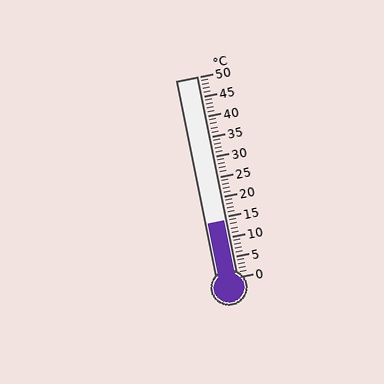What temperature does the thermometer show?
The thermometer shows approximately 14°C.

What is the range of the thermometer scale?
The thermometer scale ranges from 0°C to 50°C.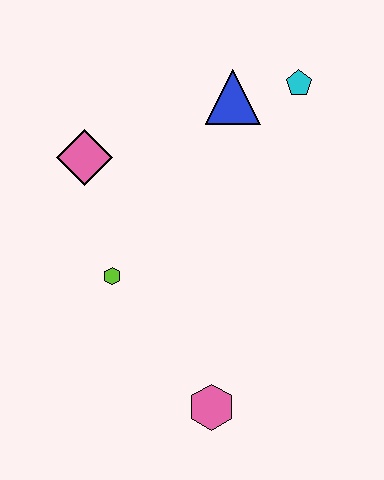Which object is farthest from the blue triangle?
The pink hexagon is farthest from the blue triangle.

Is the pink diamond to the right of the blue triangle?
No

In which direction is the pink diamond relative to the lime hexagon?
The pink diamond is above the lime hexagon.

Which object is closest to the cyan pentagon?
The blue triangle is closest to the cyan pentagon.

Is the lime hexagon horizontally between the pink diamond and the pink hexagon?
Yes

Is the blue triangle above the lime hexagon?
Yes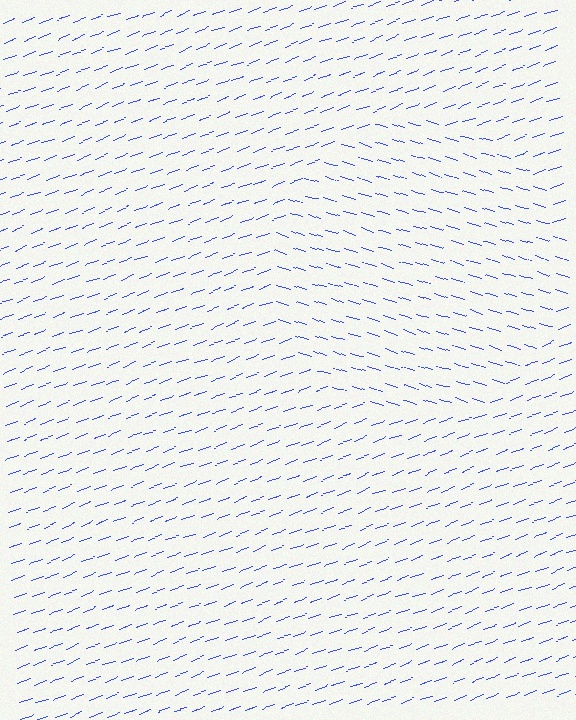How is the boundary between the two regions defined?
The boundary is defined purely by a change in line orientation (approximately 37 degrees difference). All lines are the same color and thickness.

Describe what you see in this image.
The image is filled with small blue line segments. A circle region in the image has lines oriented differently from the surrounding lines, creating a visible texture boundary.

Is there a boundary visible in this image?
Yes, there is a texture boundary formed by a change in line orientation.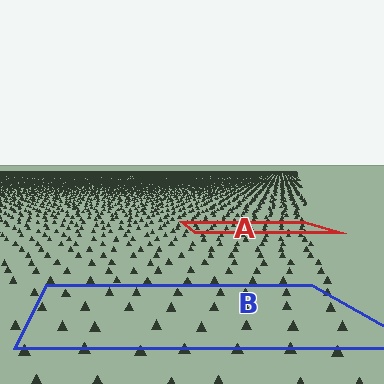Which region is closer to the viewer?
Region B is closer. The texture elements there are larger and more spread out.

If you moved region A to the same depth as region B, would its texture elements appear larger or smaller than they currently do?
They would appear larger. At a closer depth, the same texture elements are projected at a bigger on-screen size.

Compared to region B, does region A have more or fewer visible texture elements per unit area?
Region A has more texture elements per unit area — they are packed more densely because it is farther away.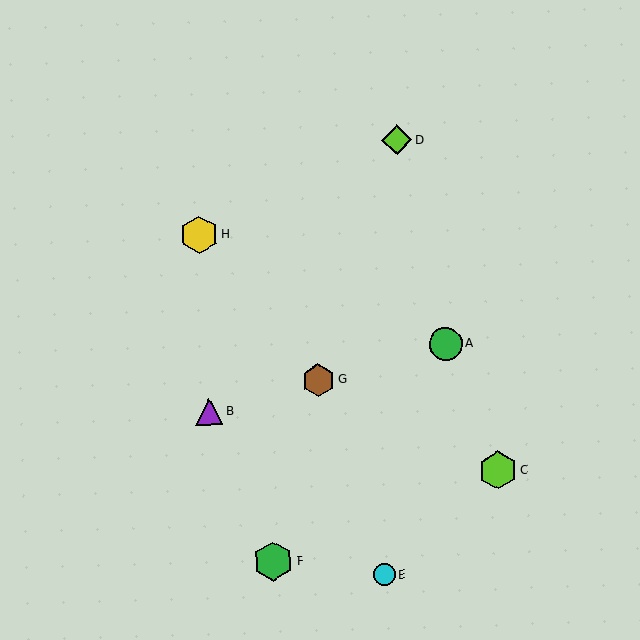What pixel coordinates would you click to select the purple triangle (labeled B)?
Click at (209, 411) to select the purple triangle B.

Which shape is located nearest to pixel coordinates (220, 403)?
The purple triangle (labeled B) at (209, 411) is nearest to that location.